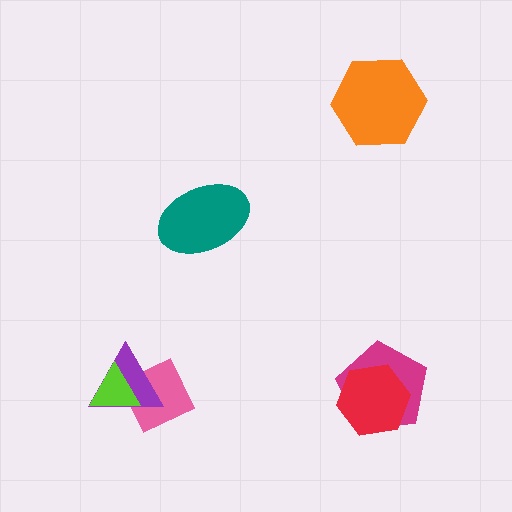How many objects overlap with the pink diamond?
2 objects overlap with the pink diamond.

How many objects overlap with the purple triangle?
2 objects overlap with the purple triangle.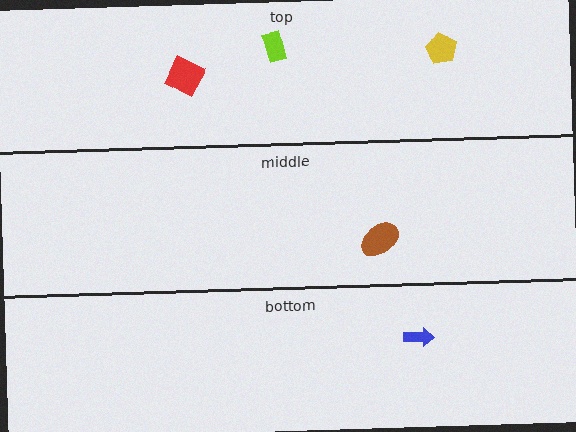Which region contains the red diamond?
The top region.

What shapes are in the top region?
The yellow pentagon, the lime rectangle, the red diamond.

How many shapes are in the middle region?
1.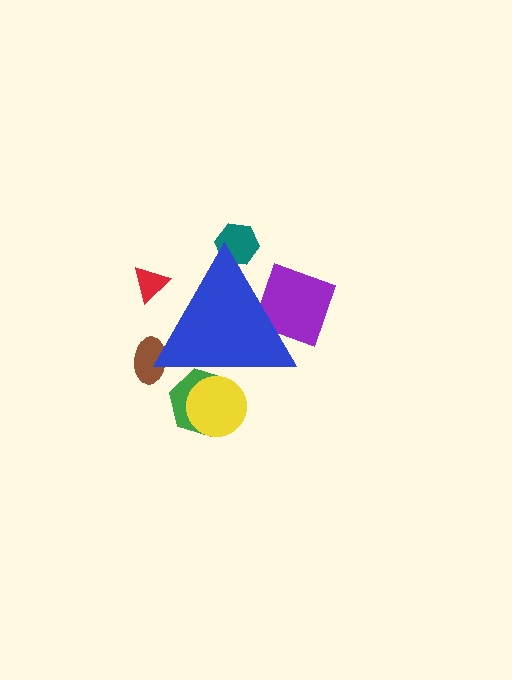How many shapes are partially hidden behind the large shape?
6 shapes are partially hidden.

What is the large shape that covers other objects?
A blue triangle.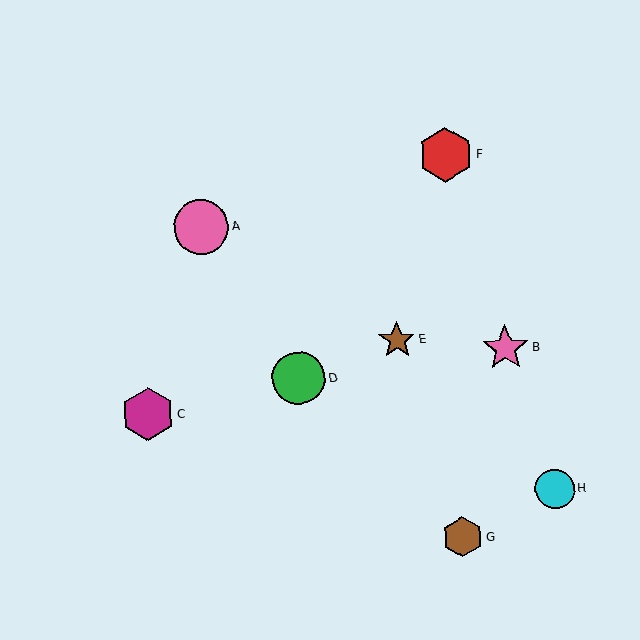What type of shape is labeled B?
Shape B is a pink star.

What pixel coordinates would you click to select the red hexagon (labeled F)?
Click at (446, 155) to select the red hexagon F.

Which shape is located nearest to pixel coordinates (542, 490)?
The cyan circle (labeled H) at (555, 489) is nearest to that location.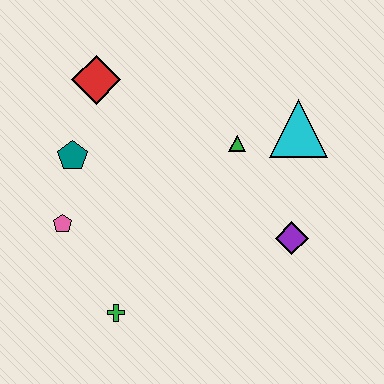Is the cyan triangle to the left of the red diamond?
No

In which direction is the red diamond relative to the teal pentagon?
The red diamond is above the teal pentagon.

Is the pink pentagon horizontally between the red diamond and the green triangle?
No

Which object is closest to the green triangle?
The cyan triangle is closest to the green triangle.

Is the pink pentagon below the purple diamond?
No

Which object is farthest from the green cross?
The cyan triangle is farthest from the green cross.